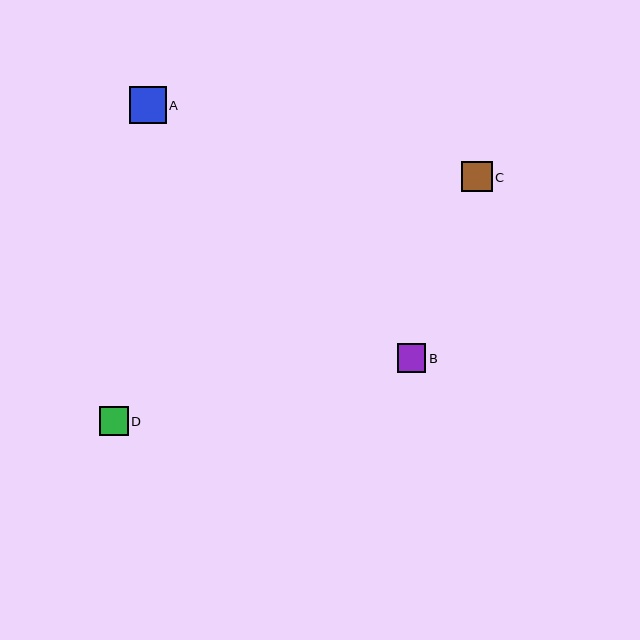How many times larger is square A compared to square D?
Square A is approximately 1.3 times the size of square D.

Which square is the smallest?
Square B is the smallest with a size of approximately 28 pixels.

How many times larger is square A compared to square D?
Square A is approximately 1.3 times the size of square D.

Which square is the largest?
Square A is the largest with a size of approximately 37 pixels.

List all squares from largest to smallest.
From largest to smallest: A, C, D, B.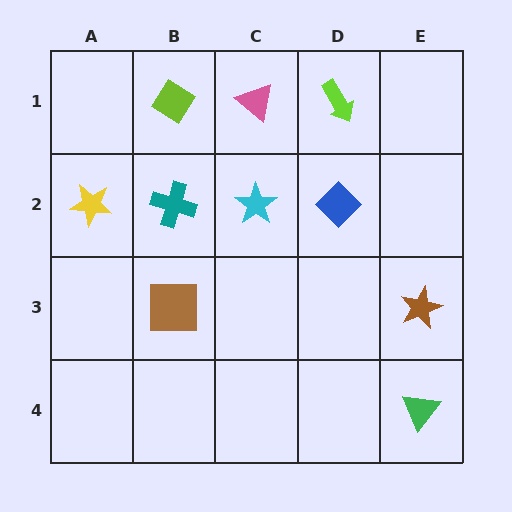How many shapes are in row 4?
1 shape.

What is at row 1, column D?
A lime arrow.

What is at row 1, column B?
A lime diamond.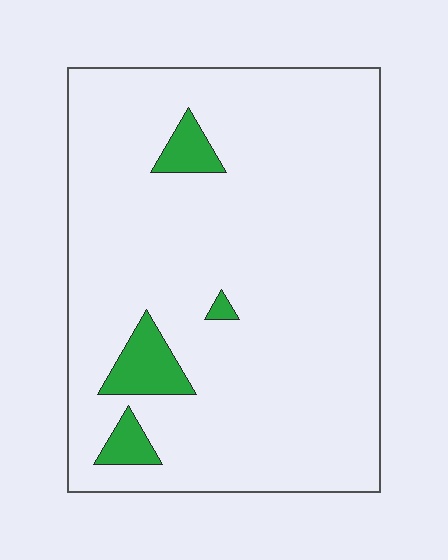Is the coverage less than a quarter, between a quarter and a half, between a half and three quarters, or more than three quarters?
Less than a quarter.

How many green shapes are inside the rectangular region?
4.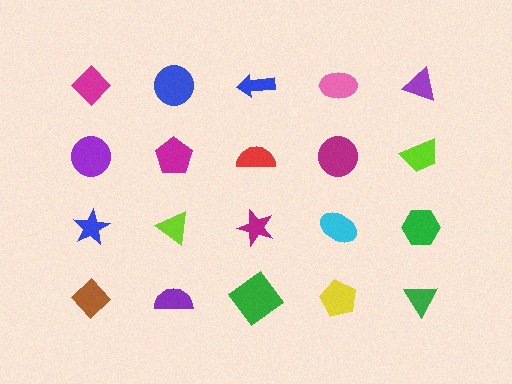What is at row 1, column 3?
A blue arrow.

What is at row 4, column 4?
A yellow pentagon.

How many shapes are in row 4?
5 shapes.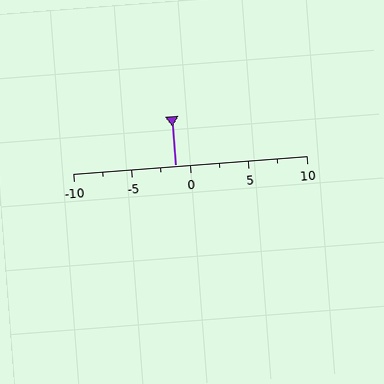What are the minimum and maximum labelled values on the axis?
The axis runs from -10 to 10.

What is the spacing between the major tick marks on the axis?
The major ticks are spaced 5 apart.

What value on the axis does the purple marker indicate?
The marker indicates approximately -1.2.